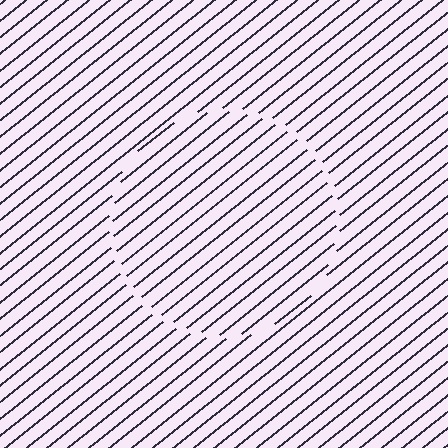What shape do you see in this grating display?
An illusory circle. The interior of the shape contains the same grating, shifted by half a period — the contour is defined by the phase discontinuity where line-ends from the inner and outer gratings abut.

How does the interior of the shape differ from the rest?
The interior of the shape contains the same grating, shifted by half a period — the contour is defined by the phase discontinuity where line-ends from the inner and outer gratings abut.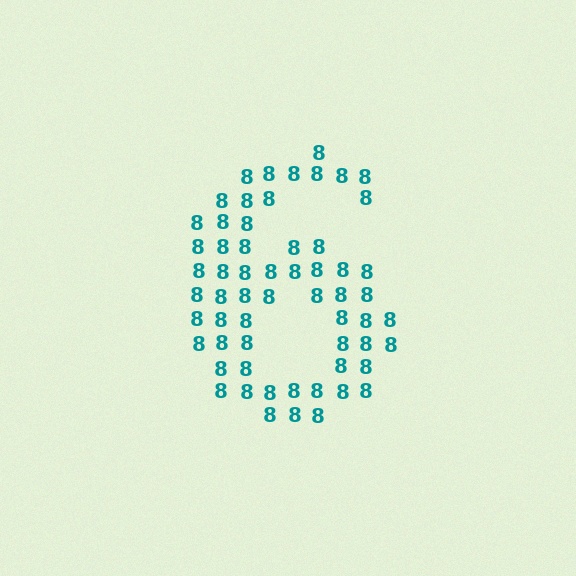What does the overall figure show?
The overall figure shows the digit 6.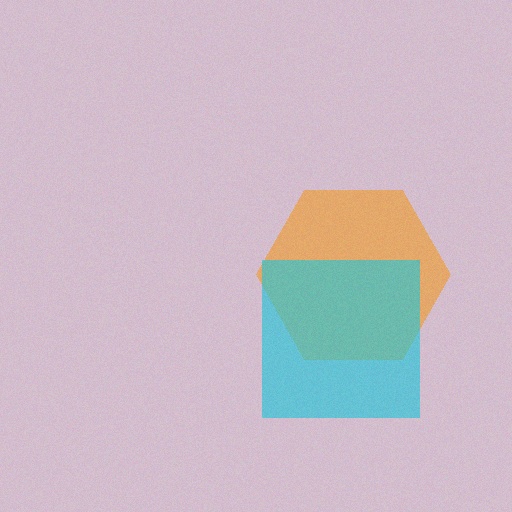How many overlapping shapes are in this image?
There are 2 overlapping shapes in the image.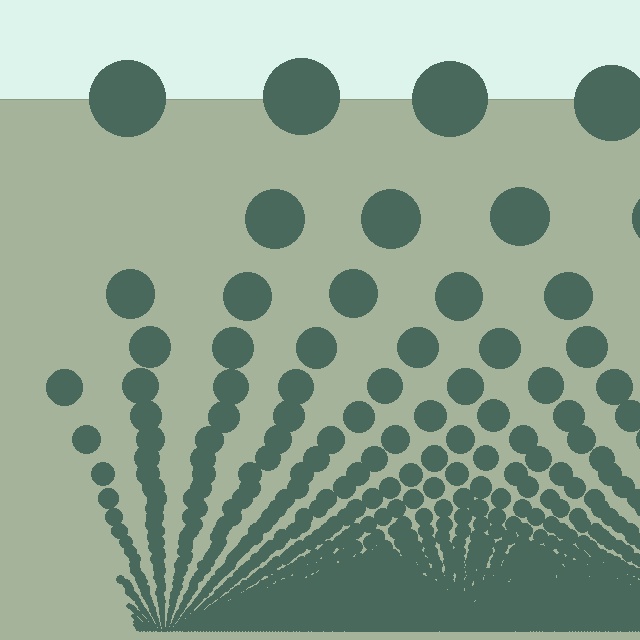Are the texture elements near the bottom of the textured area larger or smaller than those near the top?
Smaller. The gradient is inverted — elements near the bottom are smaller and denser.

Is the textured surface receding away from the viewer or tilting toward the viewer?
The surface appears to tilt toward the viewer. Texture elements get larger and sparser toward the top.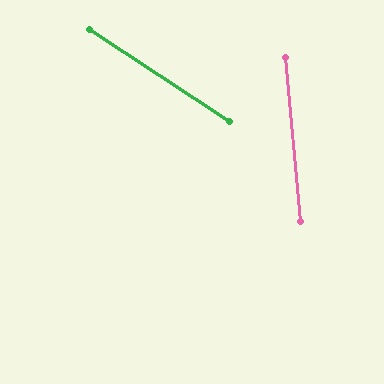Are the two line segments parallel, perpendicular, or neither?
Neither parallel nor perpendicular — they differ by about 51°.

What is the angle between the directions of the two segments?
Approximately 51 degrees.